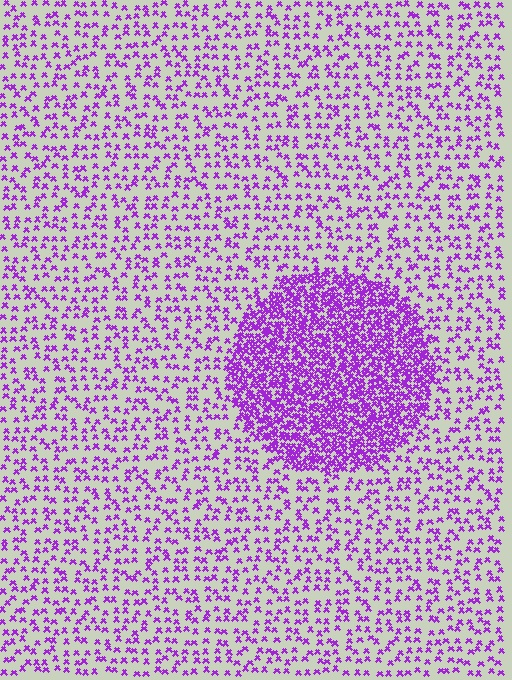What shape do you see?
I see a circle.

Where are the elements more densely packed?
The elements are more densely packed inside the circle boundary.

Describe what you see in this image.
The image contains small purple elements arranged at two different densities. A circle-shaped region is visible where the elements are more densely packed than the surrounding area.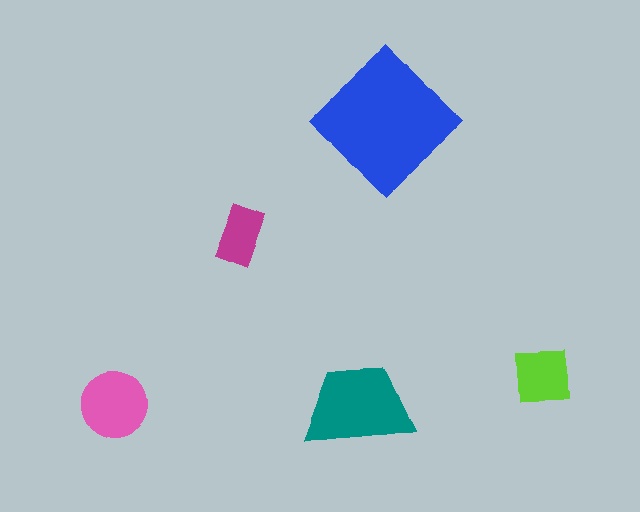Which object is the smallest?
The magenta rectangle.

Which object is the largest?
The blue diamond.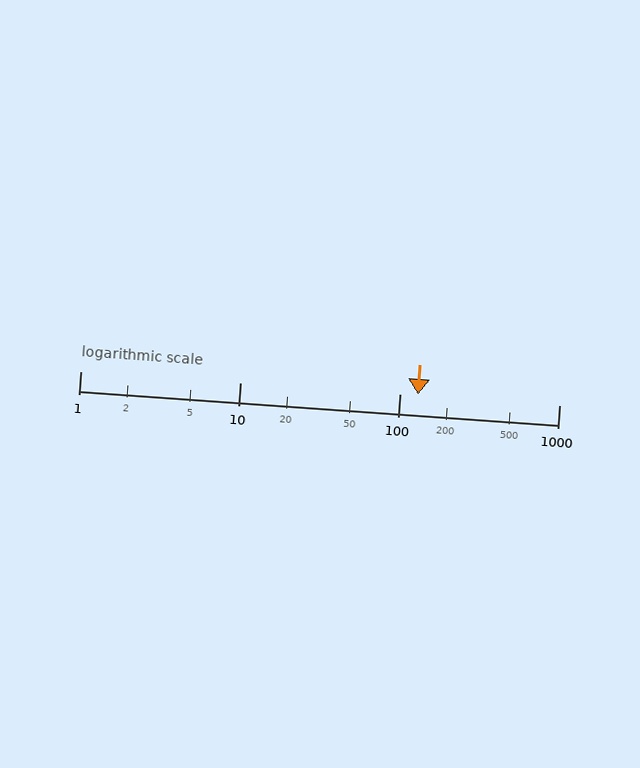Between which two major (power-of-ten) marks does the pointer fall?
The pointer is between 100 and 1000.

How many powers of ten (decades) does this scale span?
The scale spans 3 decades, from 1 to 1000.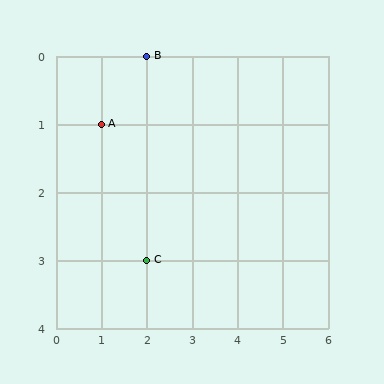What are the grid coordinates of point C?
Point C is at grid coordinates (2, 3).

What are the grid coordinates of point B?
Point B is at grid coordinates (2, 0).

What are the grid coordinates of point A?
Point A is at grid coordinates (1, 1).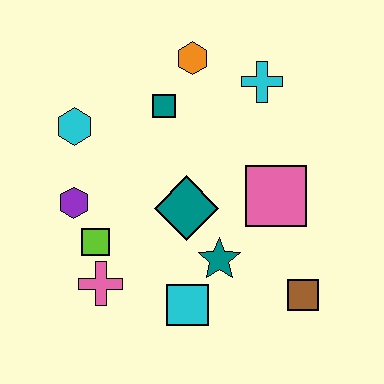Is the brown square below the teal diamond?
Yes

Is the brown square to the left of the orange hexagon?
No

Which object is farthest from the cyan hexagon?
The brown square is farthest from the cyan hexagon.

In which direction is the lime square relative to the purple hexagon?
The lime square is below the purple hexagon.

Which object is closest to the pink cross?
The lime square is closest to the pink cross.